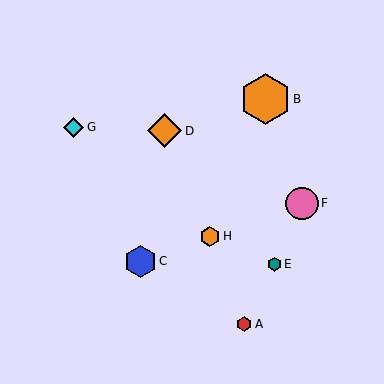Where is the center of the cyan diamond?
The center of the cyan diamond is at (74, 127).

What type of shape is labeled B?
Shape B is an orange hexagon.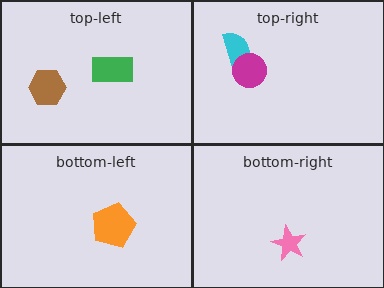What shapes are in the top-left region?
The brown hexagon, the green rectangle.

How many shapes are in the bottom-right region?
1.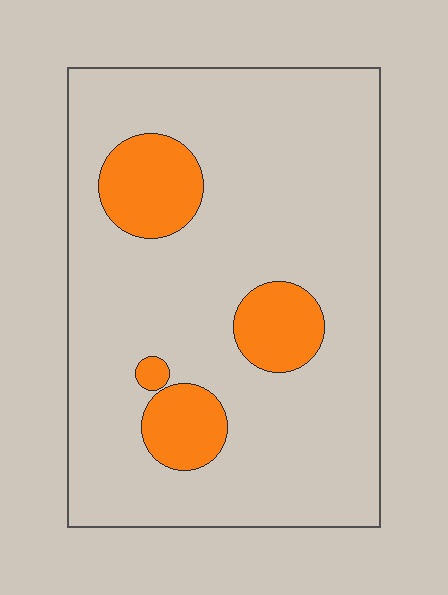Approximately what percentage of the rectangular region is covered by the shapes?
Approximately 15%.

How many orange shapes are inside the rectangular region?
4.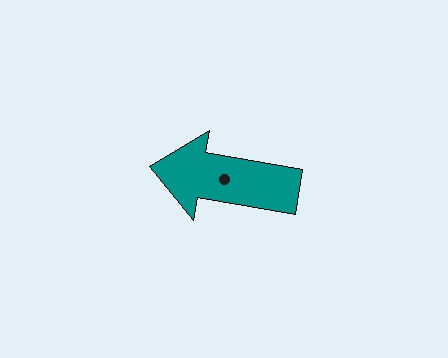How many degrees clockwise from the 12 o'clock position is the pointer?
Approximately 280 degrees.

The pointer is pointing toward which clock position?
Roughly 9 o'clock.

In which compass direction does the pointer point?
West.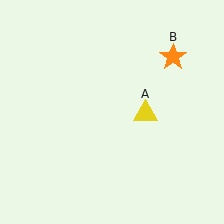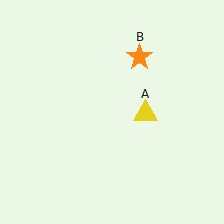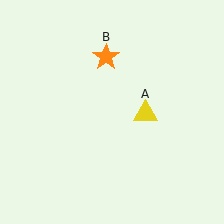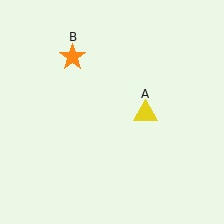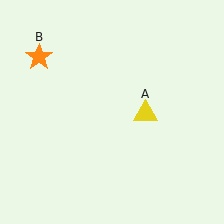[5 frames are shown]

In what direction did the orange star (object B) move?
The orange star (object B) moved left.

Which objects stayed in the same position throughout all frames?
Yellow triangle (object A) remained stationary.